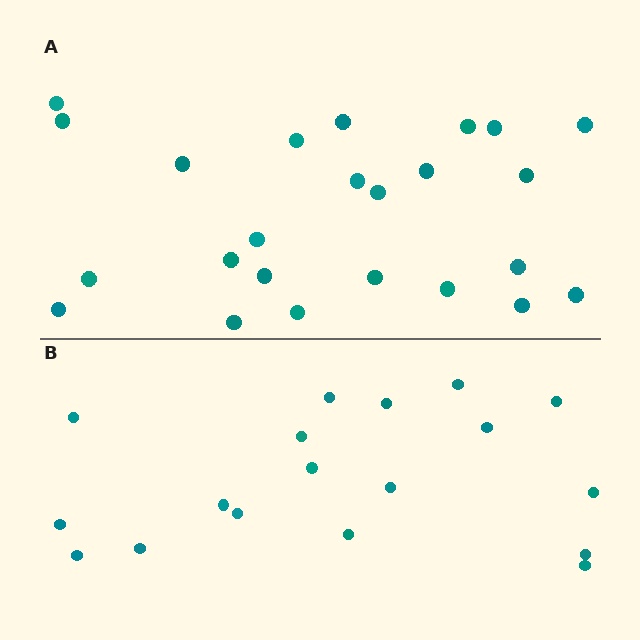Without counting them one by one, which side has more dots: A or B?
Region A (the top region) has more dots.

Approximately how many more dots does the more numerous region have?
Region A has about 6 more dots than region B.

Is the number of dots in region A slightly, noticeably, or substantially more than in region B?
Region A has noticeably more, but not dramatically so. The ratio is roughly 1.3 to 1.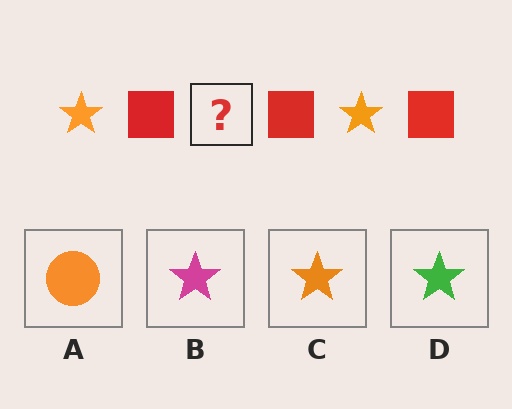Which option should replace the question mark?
Option C.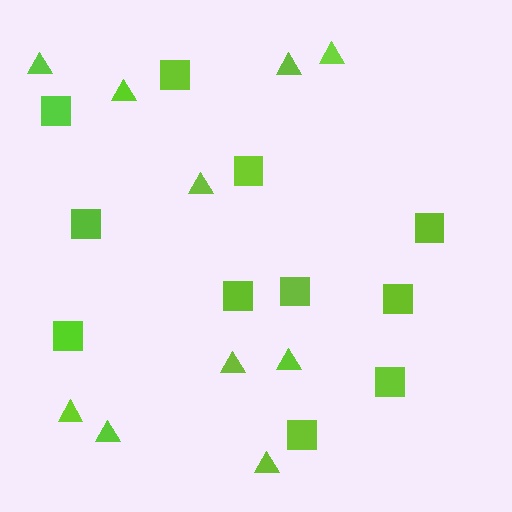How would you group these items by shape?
There are 2 groups: one group of triangles (10) and one group of squares (11).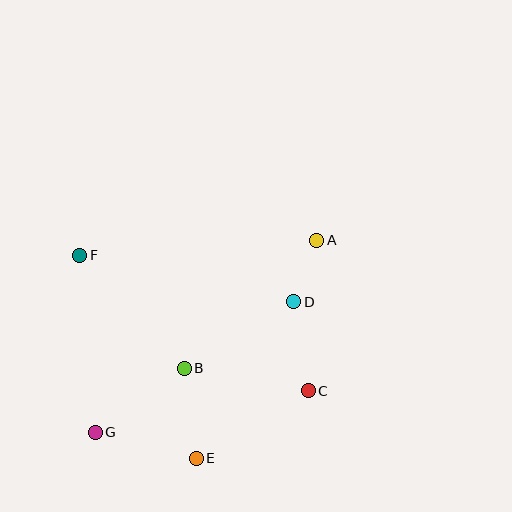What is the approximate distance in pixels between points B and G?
The distance between B and G is approximately 109 pixels.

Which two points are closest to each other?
Points A and D are closest to each other.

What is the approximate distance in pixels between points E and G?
The distance between E and G is approximately 104 pixels.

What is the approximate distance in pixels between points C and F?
The distance between C and F is approximately 266 pixels.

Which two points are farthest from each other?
Points A and G are farthest from each other.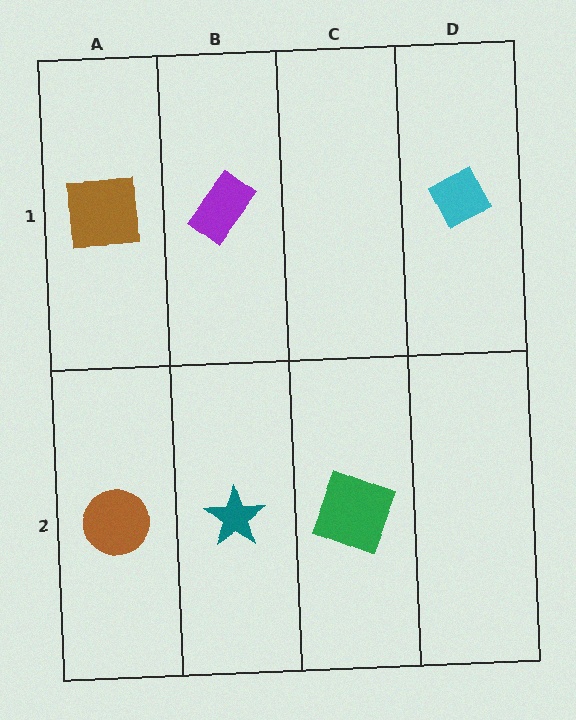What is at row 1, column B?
A purple rectangle.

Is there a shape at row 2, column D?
No, that cell is empty.